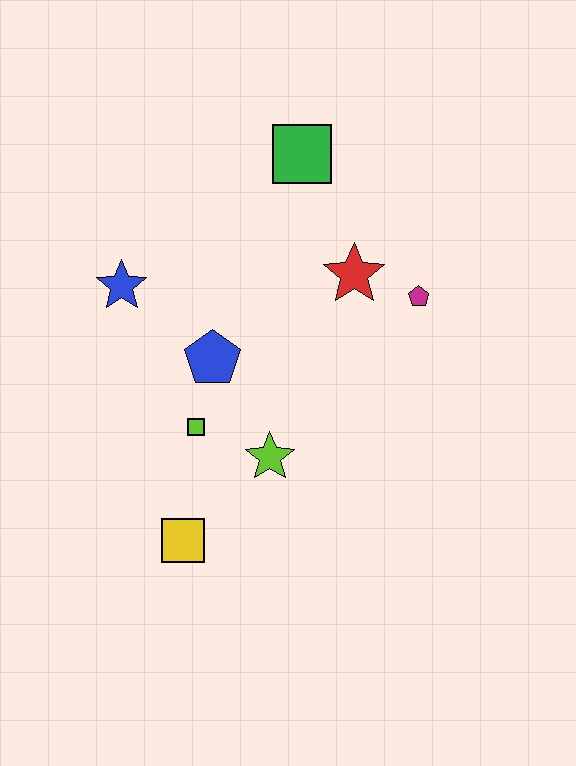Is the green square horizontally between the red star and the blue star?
Yes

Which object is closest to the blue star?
The blue pentagon is closest to the blue star.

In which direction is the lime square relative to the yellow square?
The lime square is above the yellow square.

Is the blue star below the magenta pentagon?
No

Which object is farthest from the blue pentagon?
The green square is farthest from the blue pentagon.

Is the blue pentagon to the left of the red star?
Yes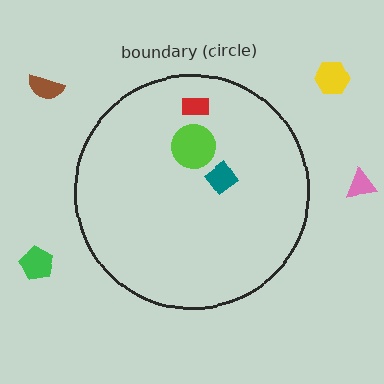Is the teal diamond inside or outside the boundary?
Inside.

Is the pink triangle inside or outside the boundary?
Outside.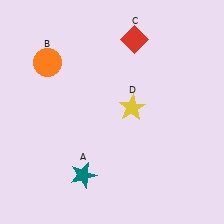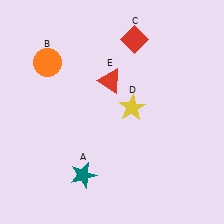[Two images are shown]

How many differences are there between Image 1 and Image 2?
There is 1 difference between the two images.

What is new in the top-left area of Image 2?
A red triangle (E) was added in the top-left area of Image 2.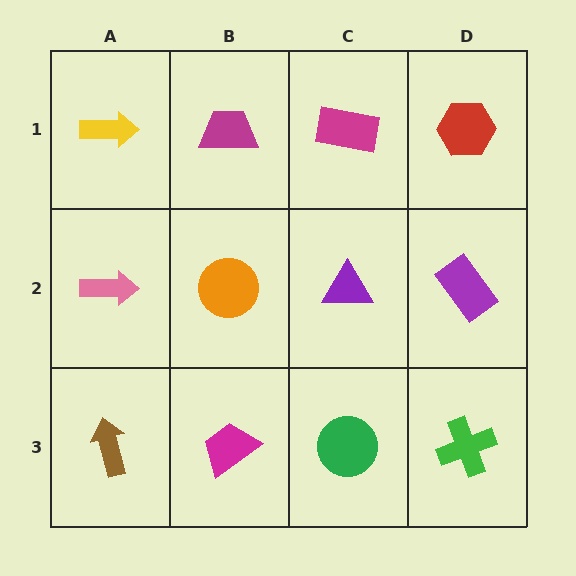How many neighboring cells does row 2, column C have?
4.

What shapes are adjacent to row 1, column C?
A purple triangle (row 2, column C), a magenta trapezoid (row 1, column B), a red hexagon (row 1, column D).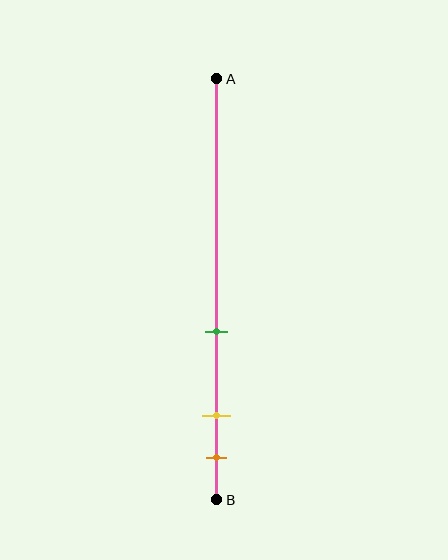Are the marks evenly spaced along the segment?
No, the marks are not evenly spaced.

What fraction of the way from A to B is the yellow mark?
The yellow mark is approximately 80% (0.8) of the way from A to B.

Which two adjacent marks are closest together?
The yellow and orange marks are the closest adjacent pair.